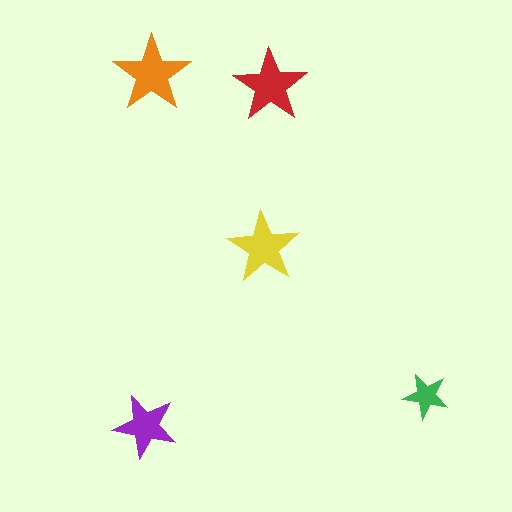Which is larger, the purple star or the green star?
The purple one.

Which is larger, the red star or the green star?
The red one.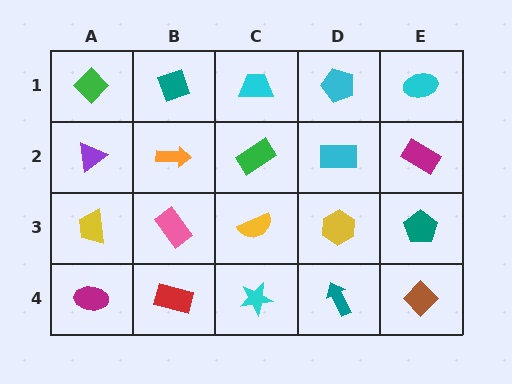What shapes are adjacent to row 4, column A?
A yellow trapezoid (row 3, column A), a red rectangle (row 4, column B).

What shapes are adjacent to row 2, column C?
A cyan trapezoid (row 1, column C), a yellow semicircle (row 3, column C), an orange arrow (row 2, column B), a cyan rectangle (row 2, column D).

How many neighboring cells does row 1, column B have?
3.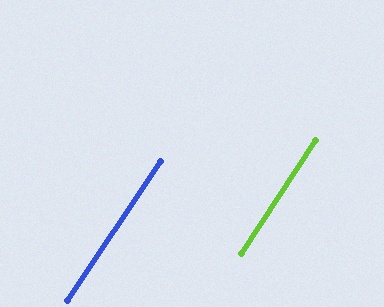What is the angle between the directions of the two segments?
Approximately 0 degrees.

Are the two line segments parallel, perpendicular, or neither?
Parallel — their directions differ by only 0.5°.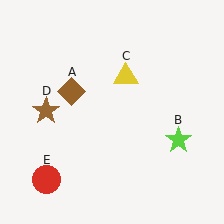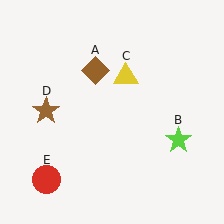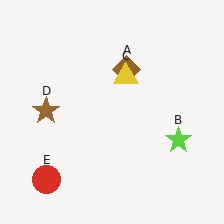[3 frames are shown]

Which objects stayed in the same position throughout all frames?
Lime star (object B) and yellow triangle (object C) and brown star (object D) and red circle (object E) remained stationary.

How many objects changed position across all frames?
1 object changed position: brown diamond (object A).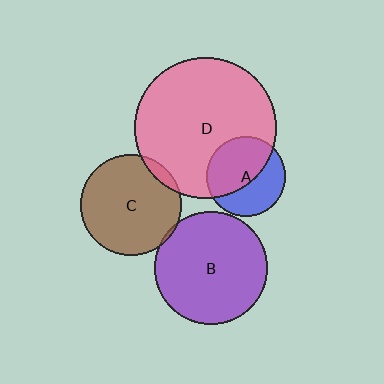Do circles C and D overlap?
Yes.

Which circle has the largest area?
Circle D (pink).